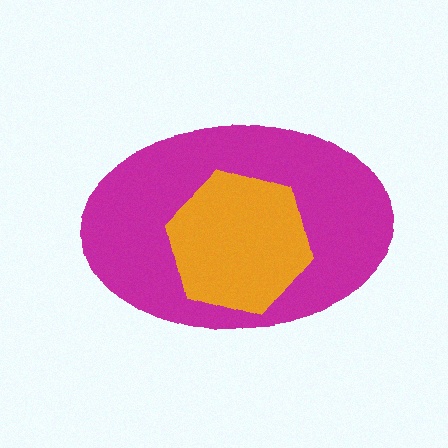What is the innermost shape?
The orange hexagon.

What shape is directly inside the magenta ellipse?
The orange hexagon.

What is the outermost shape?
The magenta ellipse.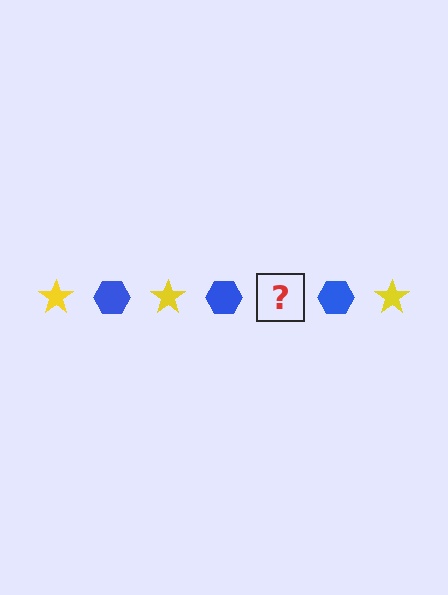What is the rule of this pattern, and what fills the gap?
The rule is that the pattern alternates between yellow star and blue hexagon. The gap should be filled with a yellow star.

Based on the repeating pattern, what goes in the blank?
The blank should be a yellow star.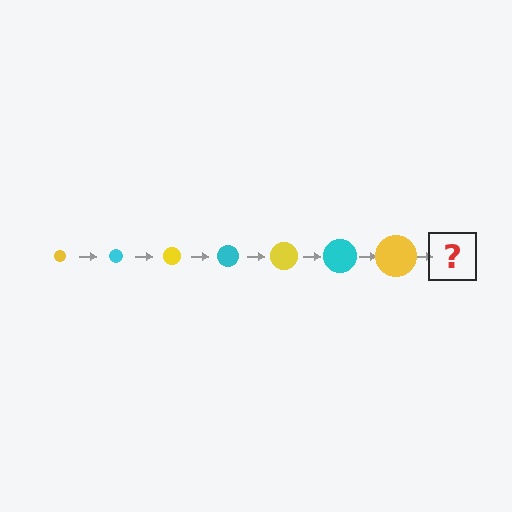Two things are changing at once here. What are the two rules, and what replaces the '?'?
The two rules are that the circle grows larger each step and the color cycles through yellow and cyan. The '?' should be a cyan circle, larger than the previous one.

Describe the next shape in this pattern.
It should be a cyan circle, larger than the previous one.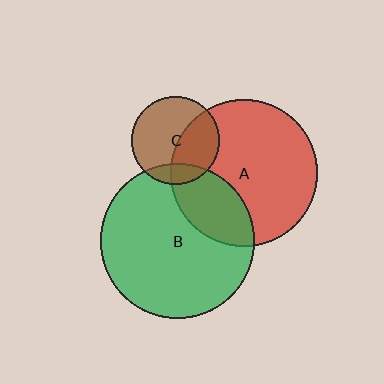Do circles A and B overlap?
Yes.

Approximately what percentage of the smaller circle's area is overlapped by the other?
Approximately 25%.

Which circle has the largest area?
Circle B (green).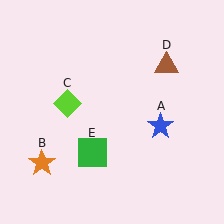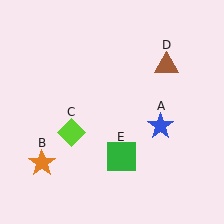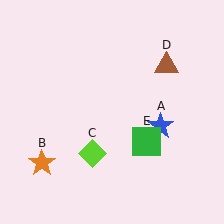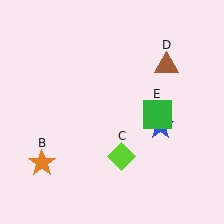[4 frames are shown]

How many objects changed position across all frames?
2 objects changed position: lime diamond (object C), green square (object E).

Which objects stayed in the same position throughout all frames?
Blue star (object A) and orange star (object B) and brown triangle (object D) remained stationary.